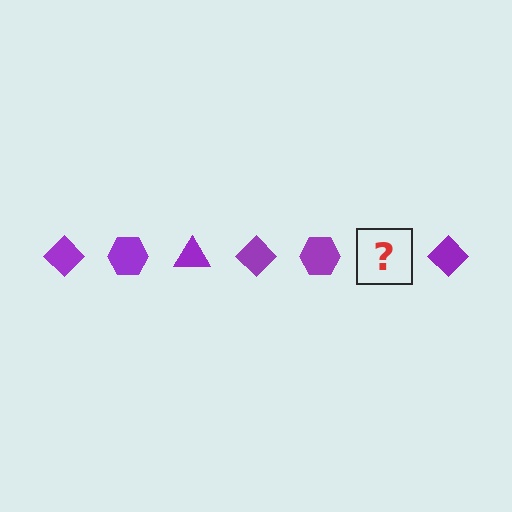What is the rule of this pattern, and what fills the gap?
The rule is that the pattern cycles through diamond, hexagon, triangle shapes in purple. The gap should be filled with a purple triangle.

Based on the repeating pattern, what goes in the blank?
The blank should be a purple triangle.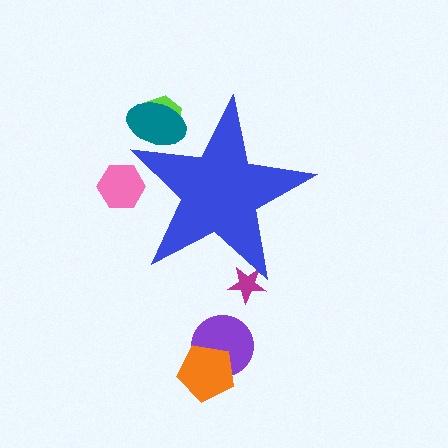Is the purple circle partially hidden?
No, the purple circle is fully visible.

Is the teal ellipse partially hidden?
Yes, the teal ellipse is partially hidden behind the blue star.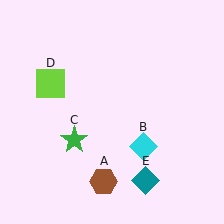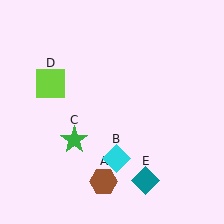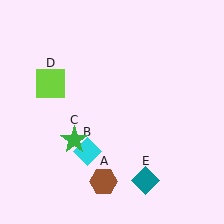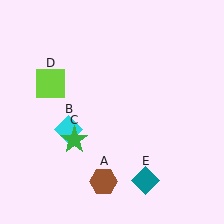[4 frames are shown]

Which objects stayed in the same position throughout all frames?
Brown hexagon (object A) and green star (object C) and lime square (object D) and teal diamond (object E) remained stationary.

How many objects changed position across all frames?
1 object changed position: cyan diamond (object B).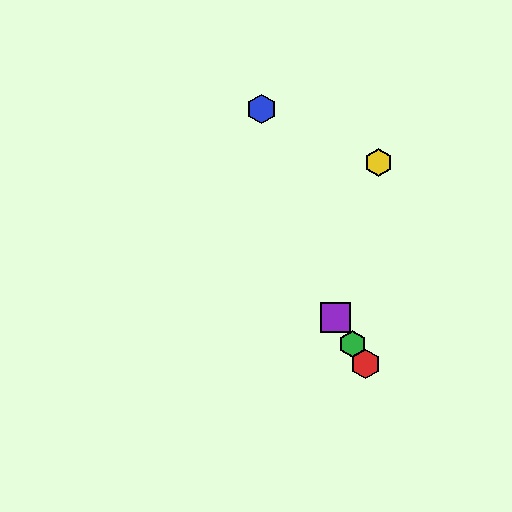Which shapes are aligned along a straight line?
The red hexagon, the green hexagon, the purple square are aligned along a straight line.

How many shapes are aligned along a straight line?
3 shapes (the red hexagon, the green hexagon, the purple square) are aligned along a straight line.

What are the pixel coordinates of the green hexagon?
The green hexagon is at (353, 344).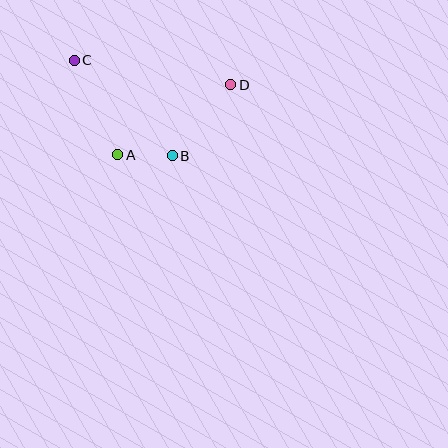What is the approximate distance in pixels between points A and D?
The distance between A and D is approximately 133 pixels.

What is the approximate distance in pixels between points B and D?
The distance between B and D is approximately 92 pixels.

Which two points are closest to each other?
Points A and B are closest to each other.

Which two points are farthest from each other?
Points C and D are farthest from each other.